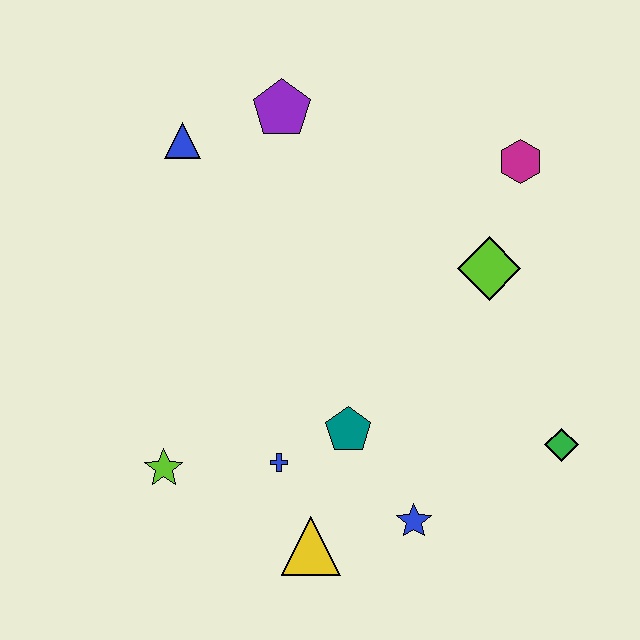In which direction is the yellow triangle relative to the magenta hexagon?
The yellow triangle is below the magenta hexagon.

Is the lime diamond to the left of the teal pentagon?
No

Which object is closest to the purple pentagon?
The blue triangle is closest to the purple pentagon.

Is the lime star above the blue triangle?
No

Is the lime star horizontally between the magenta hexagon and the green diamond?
No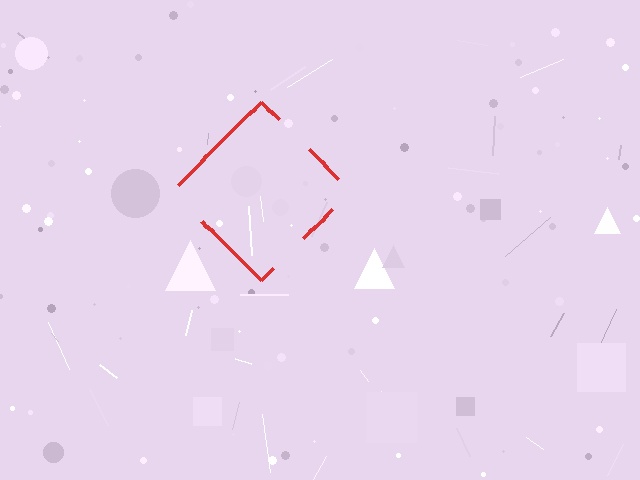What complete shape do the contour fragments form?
The contour fragments form a diamond.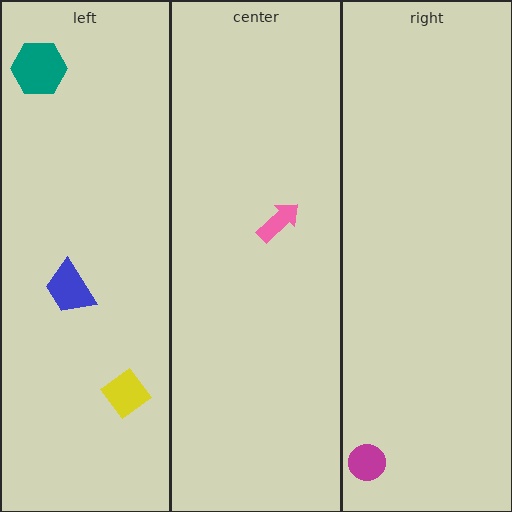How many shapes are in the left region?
3.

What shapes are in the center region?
The pink arrow.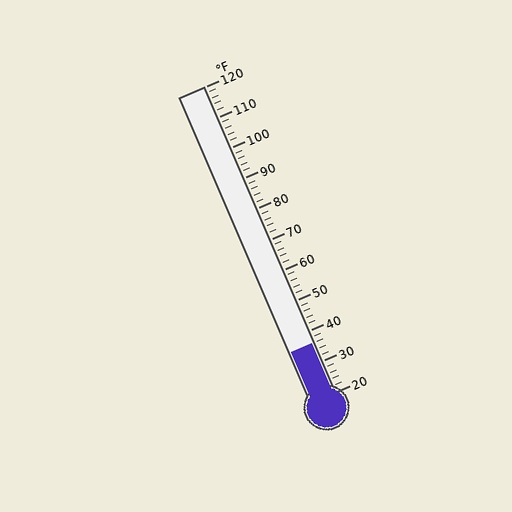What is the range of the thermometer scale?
The thermometer scale ranges from 20°F to 120°F.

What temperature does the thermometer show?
The thermometer shows approximately 36°F.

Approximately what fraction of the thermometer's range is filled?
The thermometer is filled to approximately 15% of its range.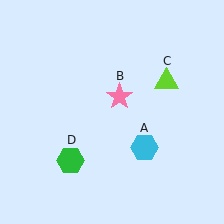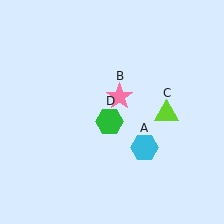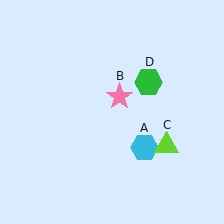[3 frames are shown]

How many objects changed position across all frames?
2 objects changed position: lime triangle (object C), green hexagon (object D).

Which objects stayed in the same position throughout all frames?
Cyan hexagon (object A) and pink star (object B) remained stationary.